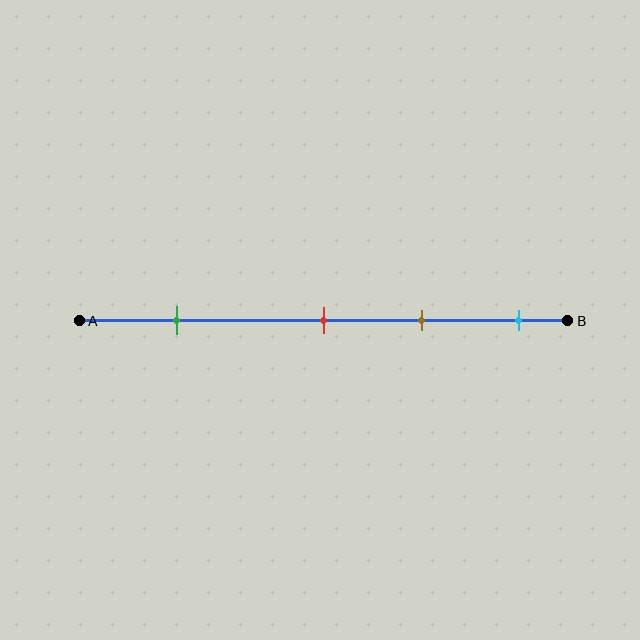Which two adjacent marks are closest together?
The red and brown marks are the closest adjacent pair.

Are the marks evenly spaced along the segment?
No, the marks are not evenly spaced.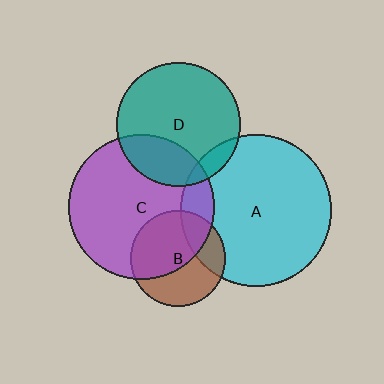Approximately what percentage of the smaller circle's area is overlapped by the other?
Approximately 55%.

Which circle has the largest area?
Circle A (cyan).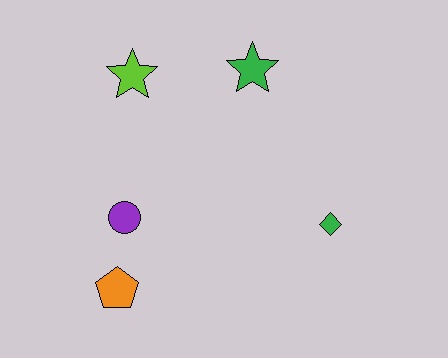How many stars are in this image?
There are 2 stars.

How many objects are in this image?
There are 5 objects.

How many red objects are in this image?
There are no red objects.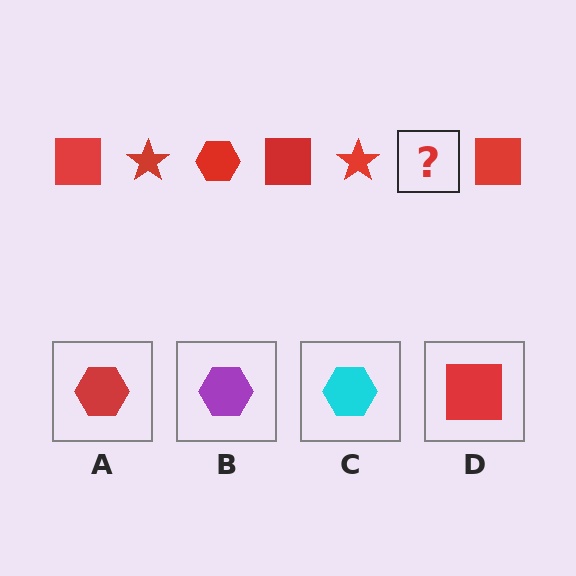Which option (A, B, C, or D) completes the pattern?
A.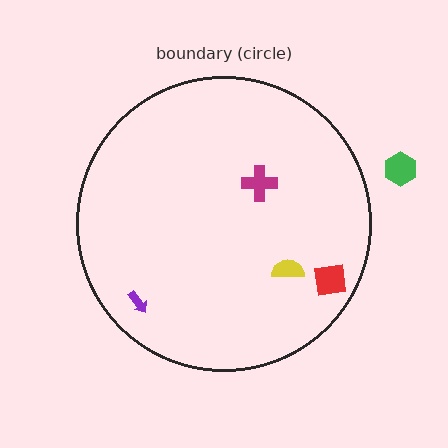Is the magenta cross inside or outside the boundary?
Inside.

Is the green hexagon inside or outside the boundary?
Outside.